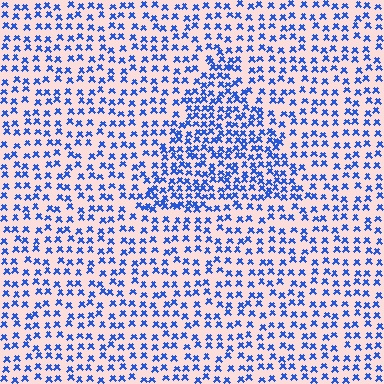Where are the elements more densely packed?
The elements are more densely packed inside the triangle boundary.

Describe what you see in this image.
The image contains small blue elements arranged at two different densities. A triangle-shaped region is visible where the elements are more densely packed than the surrounding area.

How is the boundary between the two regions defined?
The boundary is defined by a change in element density (approximately 1.8x ratio). All elements are the same color, size, and shape.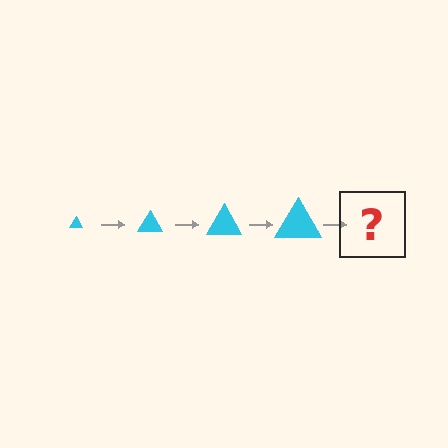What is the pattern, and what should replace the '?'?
The pattern is that the triangle gets progressively larger each step. The '?' should be a cyan triangle, larger than the previous one.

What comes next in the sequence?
The next element should be a cyan triangle, larger than the previous one.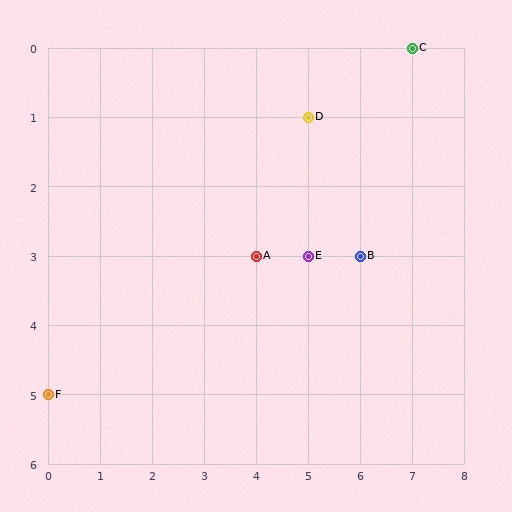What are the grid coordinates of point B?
Point B is at grid coordinates (6, 3).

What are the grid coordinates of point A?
Point A is at grid coordinates (4, 3).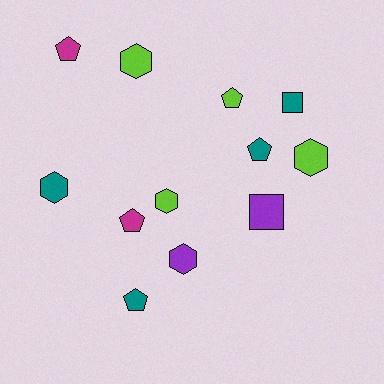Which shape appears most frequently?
Pentagon, with 5 objects.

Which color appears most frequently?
Lime, with 4 objects.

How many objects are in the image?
There are 12 objects.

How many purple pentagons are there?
There are no purple pentagons.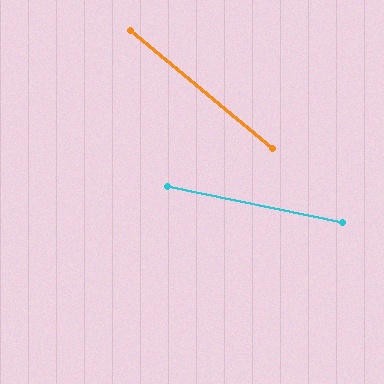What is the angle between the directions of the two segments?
Approximately 28 degrees.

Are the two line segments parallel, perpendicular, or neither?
Neither parallel nor perpendicular — they differ by about 28°.